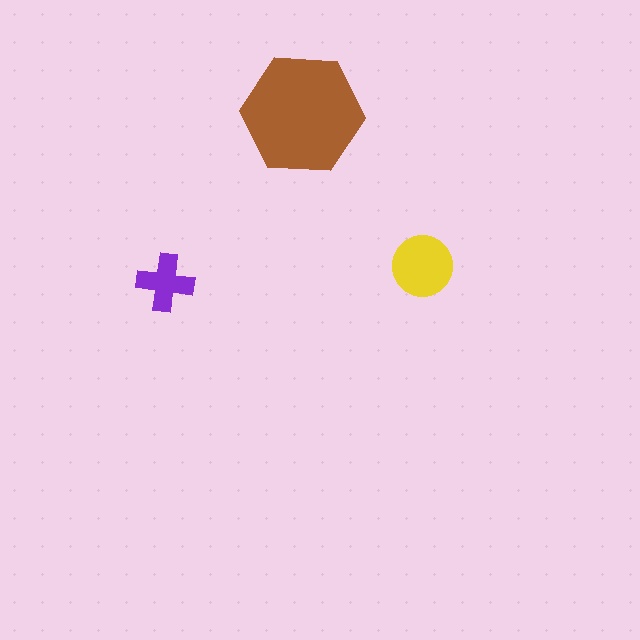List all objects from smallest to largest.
The purple cross, the yellow circle, the brown hexagon.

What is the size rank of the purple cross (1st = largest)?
3rd.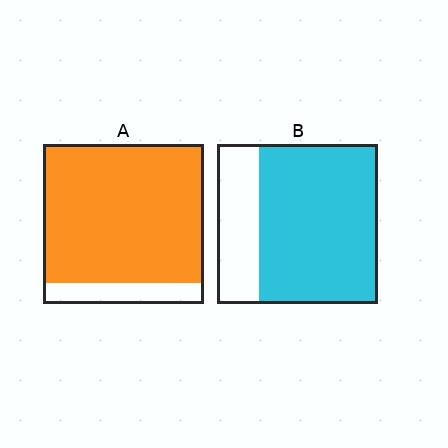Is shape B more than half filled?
Yes.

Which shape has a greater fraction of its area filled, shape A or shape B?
Shape A.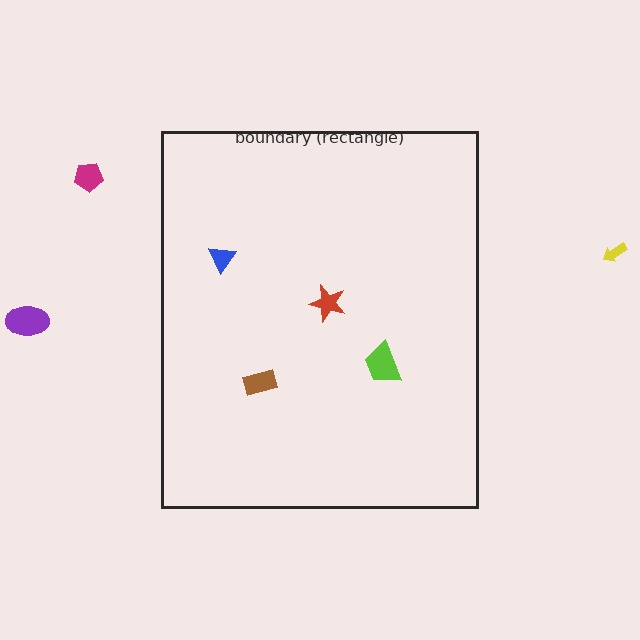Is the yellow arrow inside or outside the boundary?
Outside.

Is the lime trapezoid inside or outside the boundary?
Inside.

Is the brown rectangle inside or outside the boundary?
Inside.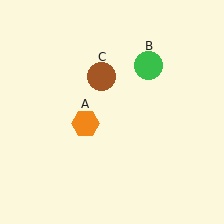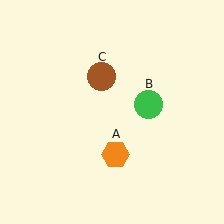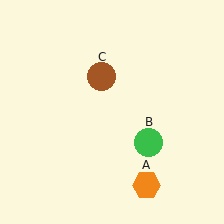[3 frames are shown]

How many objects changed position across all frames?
2 objects changed position: orange hexagon (object A), green circle (object B).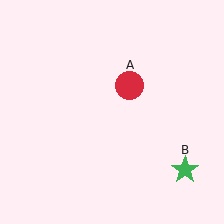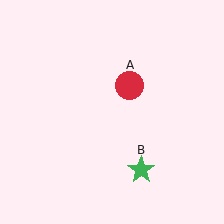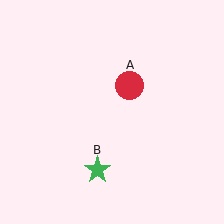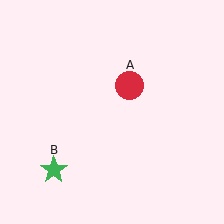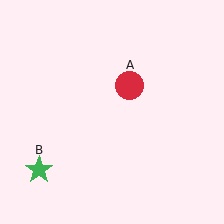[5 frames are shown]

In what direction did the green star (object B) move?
The green star (object B) moved left.